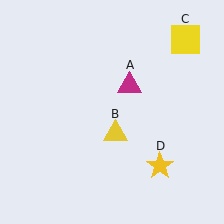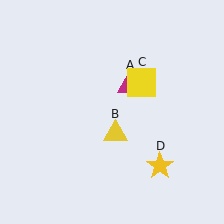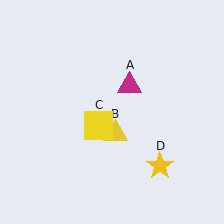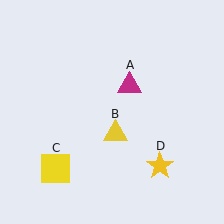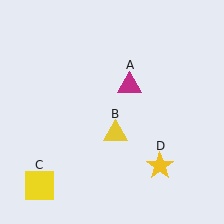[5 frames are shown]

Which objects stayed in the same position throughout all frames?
Magenta triangle (object A) and yellow triangle (object B) and yellow star (object D) remained stationary.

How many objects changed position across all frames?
1 object changed position: yellow square (object C).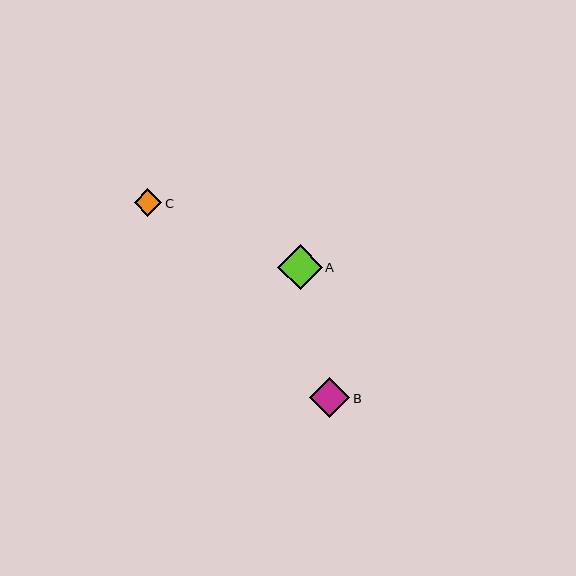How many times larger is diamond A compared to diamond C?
Diamond A is approximately 1.6 times the size of diamond C.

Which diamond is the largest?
Diamond A is the largest with a size of approximately 44 pixels.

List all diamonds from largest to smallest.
From largest to smallest: A, B, C.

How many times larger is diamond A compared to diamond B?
Diamond A is approximately 1.1 times the size of diamond B.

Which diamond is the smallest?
Diamond C is the smallest with a size of approximately 28 pixels.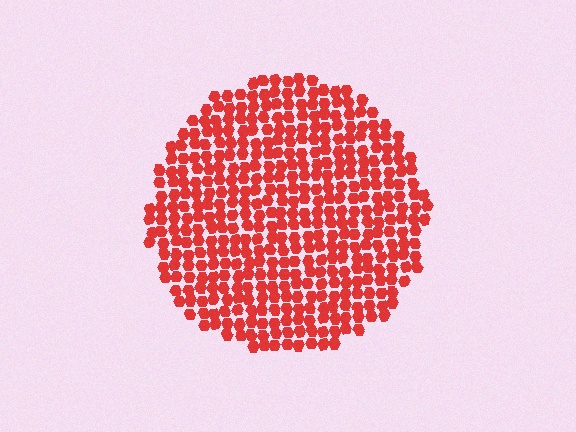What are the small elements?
The small elements are hexagons.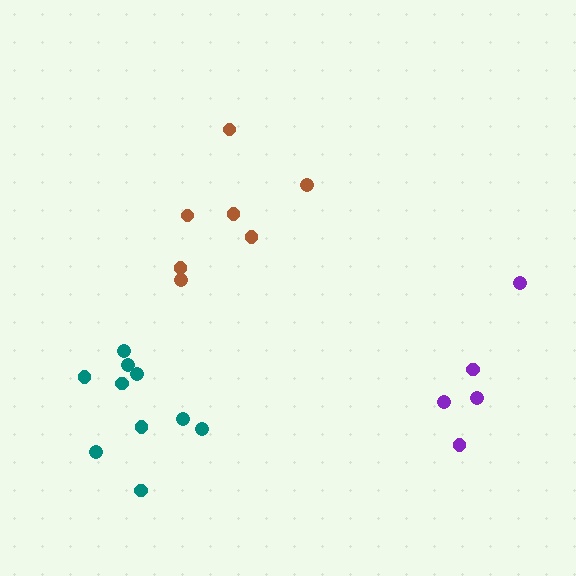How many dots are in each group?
Group 1: 7 dots, Group 2: 5 dots, Group 3: 10 dots (22 total).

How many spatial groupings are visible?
There are 3 spatial groupings.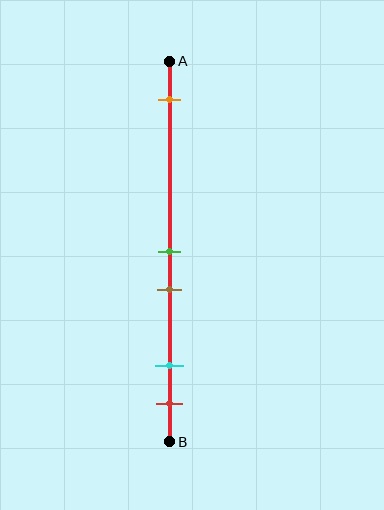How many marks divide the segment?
There are 5 marks dividing the segment.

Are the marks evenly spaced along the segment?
No, the marks are not evenly spaced.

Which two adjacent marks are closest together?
The green and brown marks are the closest adjacent pair.